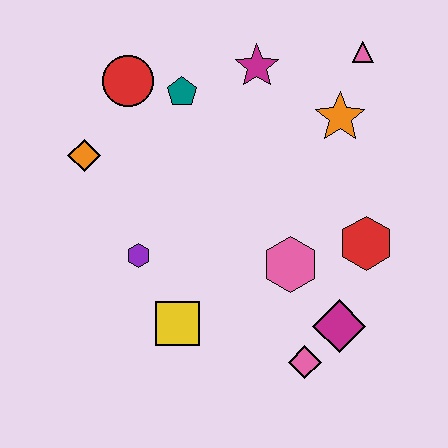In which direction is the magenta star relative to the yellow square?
The magenta star is above the yellow square.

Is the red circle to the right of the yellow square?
No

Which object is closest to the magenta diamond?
The pink diamond is closest to the magenta diamond.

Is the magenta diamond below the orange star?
Yes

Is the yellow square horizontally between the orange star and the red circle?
Yes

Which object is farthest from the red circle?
The pink diamond is farthest from the red circle.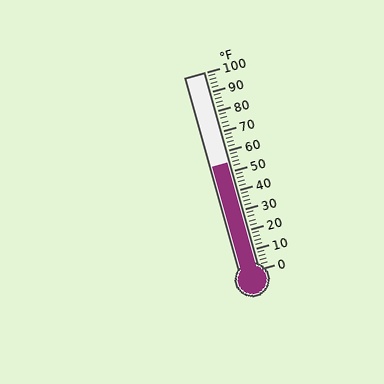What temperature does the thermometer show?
The thermometer shows approximately 54°F.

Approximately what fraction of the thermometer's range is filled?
The thermometer is filled to approximately 55% of its range.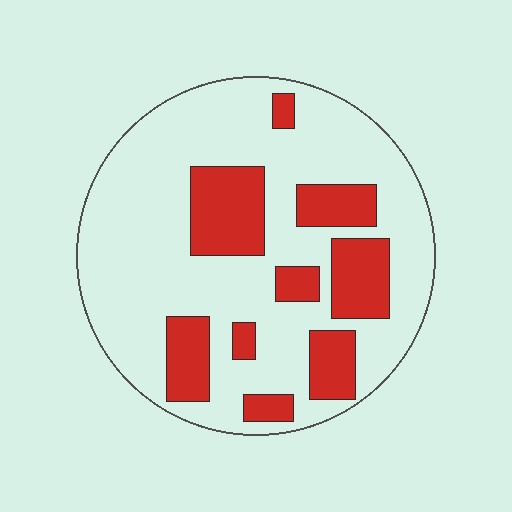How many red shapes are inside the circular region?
9.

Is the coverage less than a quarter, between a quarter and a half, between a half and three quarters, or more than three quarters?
Between a quarter and a half.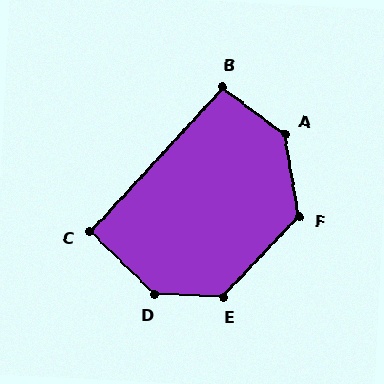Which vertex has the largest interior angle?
D, at approximately 137 degrees.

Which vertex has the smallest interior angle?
C, at approximately 92 degrees.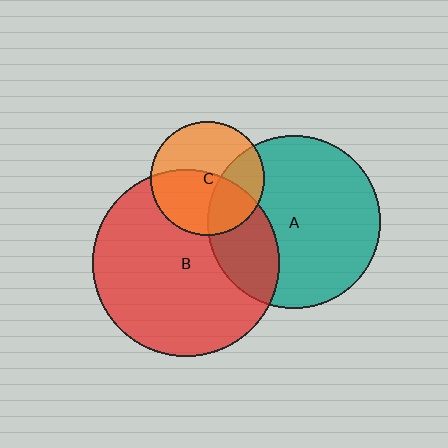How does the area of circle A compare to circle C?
Approximately 2.3 times.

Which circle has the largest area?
Circle B (red).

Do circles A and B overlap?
Yes.